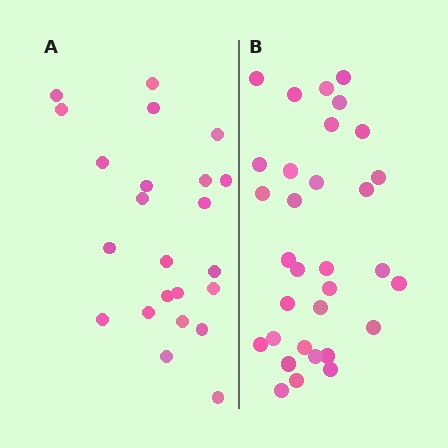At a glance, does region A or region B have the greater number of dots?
Region B (the right region) has more dots.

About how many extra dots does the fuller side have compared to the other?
Region B has roughly 8 or so more dots than region A.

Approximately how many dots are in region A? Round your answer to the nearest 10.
About 20 dots. (The exact count is 23, which rounds to 20.)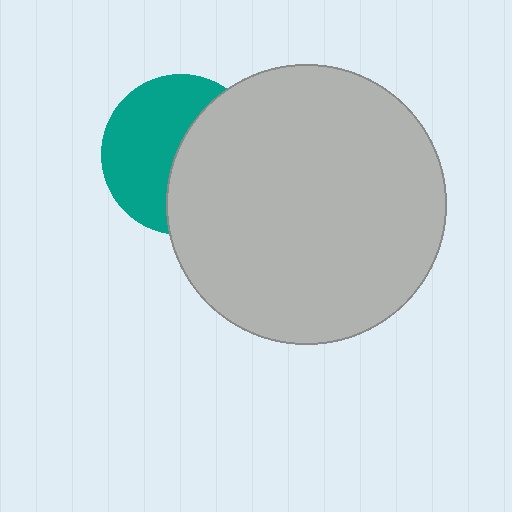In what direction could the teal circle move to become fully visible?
The teal circle could move left. That would shift it out from behind the light gray circle entirely.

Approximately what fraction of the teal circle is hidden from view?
Roughly 48% of the teal circle is hidden behind the light gray circle.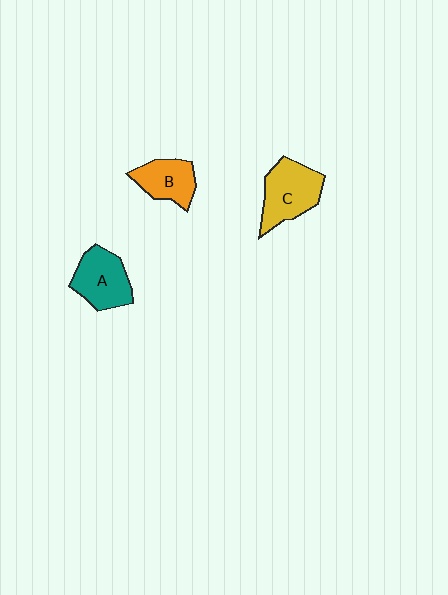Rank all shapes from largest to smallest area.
From largest to smallest: C (yellow), A (teal), B (orange).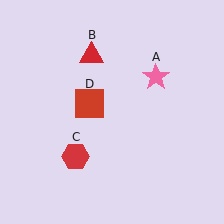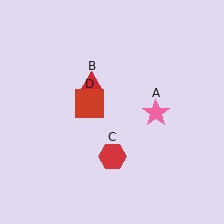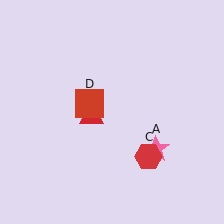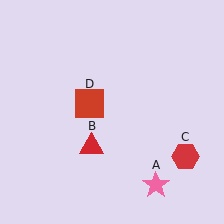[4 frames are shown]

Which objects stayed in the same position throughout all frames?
Red square (object D) remained stationary.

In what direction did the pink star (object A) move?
The pink star (object A) moved down.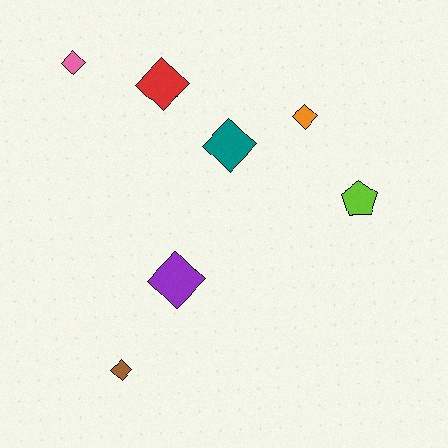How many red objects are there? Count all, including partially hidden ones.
There is 1 red object.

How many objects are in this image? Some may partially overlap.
There are 7 objects.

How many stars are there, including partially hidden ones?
There are no stars.